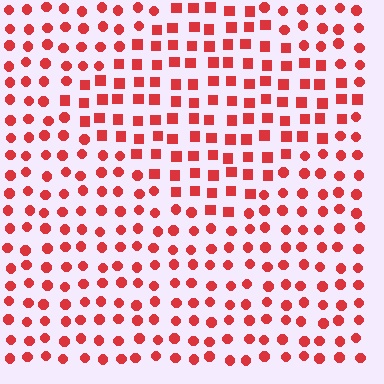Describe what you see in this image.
The image is filled with small red elements arranged in a uniform grid. A diamond-shaped region contains squares, while the surrounding area contains circles. The boundary is defined purely by the change in element shape.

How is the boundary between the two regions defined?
The boundary is defined by a change in element shape: squares inside vs. circles outside. All elements share the same color and spacing.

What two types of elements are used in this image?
The image uses squares inside the diamond region and circles outside it.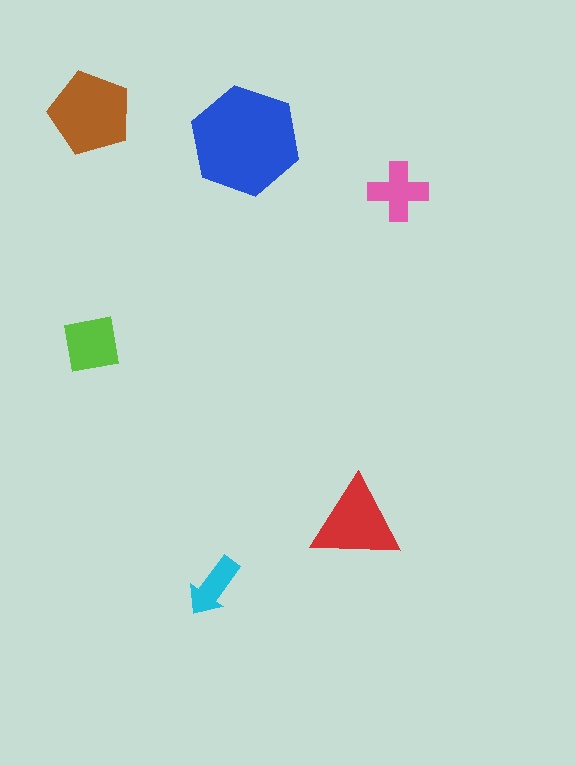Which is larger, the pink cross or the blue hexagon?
The blue hexagon.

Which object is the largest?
The blue hexagon.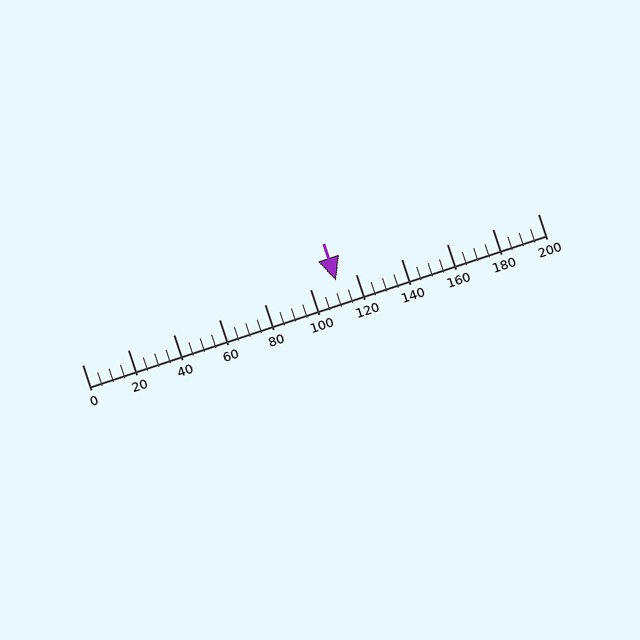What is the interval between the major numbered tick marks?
The major tick marks are spaced 20 units apart.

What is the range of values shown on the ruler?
The ruler shows values from 0 to 200.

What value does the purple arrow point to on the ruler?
The purple arrow points to approximately 112.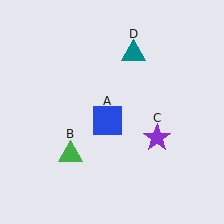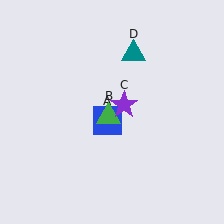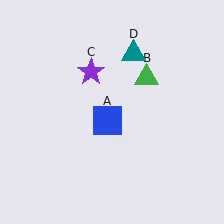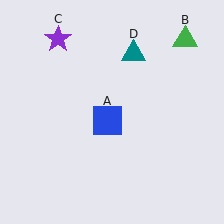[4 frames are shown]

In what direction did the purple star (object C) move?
The purple star (object C) moved up and to the left.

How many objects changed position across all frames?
2 objects changed position: green triangle (object B), purple star (object C).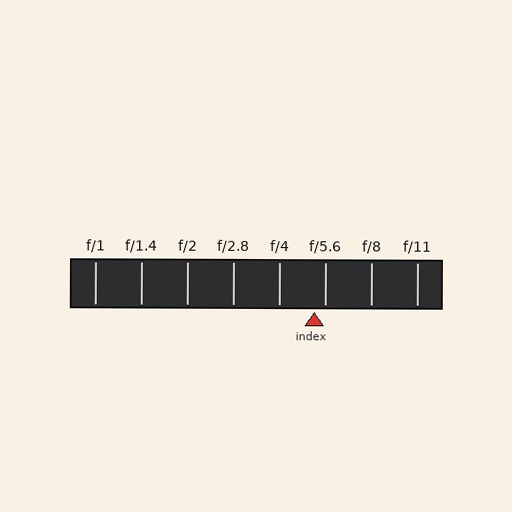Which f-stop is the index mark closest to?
The index mark is closest to f/5.6.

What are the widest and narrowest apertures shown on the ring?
The widest aperture shown is f/1 and the narrowest is f/11.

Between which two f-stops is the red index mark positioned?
The index mark is between f/4 and f/5.6.